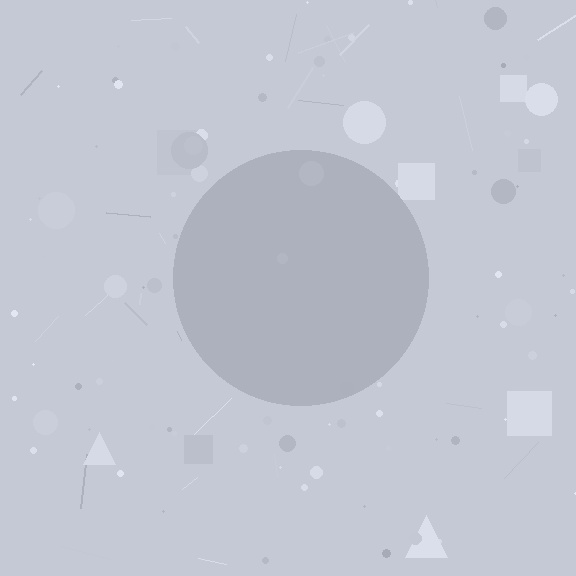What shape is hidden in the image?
A circle is hidden in the image.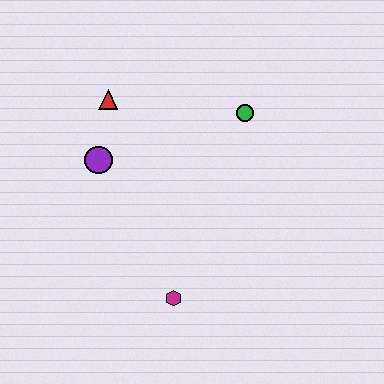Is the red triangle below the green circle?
No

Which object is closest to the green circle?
The red triangle is closest to the green circle.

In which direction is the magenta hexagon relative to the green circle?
The magenta hexagon is below the green circle.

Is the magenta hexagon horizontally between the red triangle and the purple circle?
No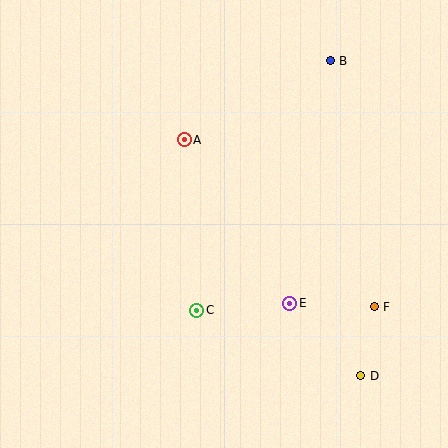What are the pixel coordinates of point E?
Point E is at (290, 303).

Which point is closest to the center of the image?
Point C at (197, 310) is closest to the center.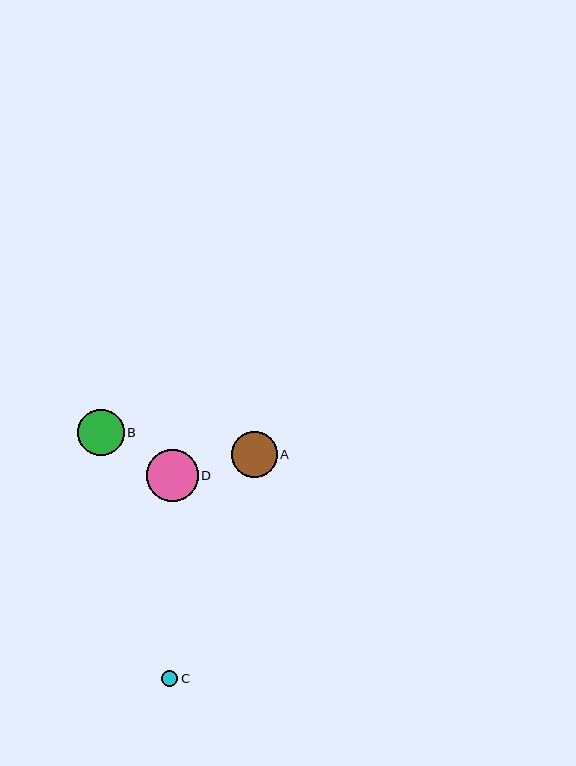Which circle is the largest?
Circle D is the largest with a size of approximately 52 pixels.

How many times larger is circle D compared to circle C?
Circle D is approximately 3.3 times the size of circle C.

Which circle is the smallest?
Circle C is the smallest with a size of approximately 16 pixels.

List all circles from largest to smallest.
From largest to smallest: D, B, A, C.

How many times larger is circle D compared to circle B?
Circle D is approximately 1.1 times the size of circle B.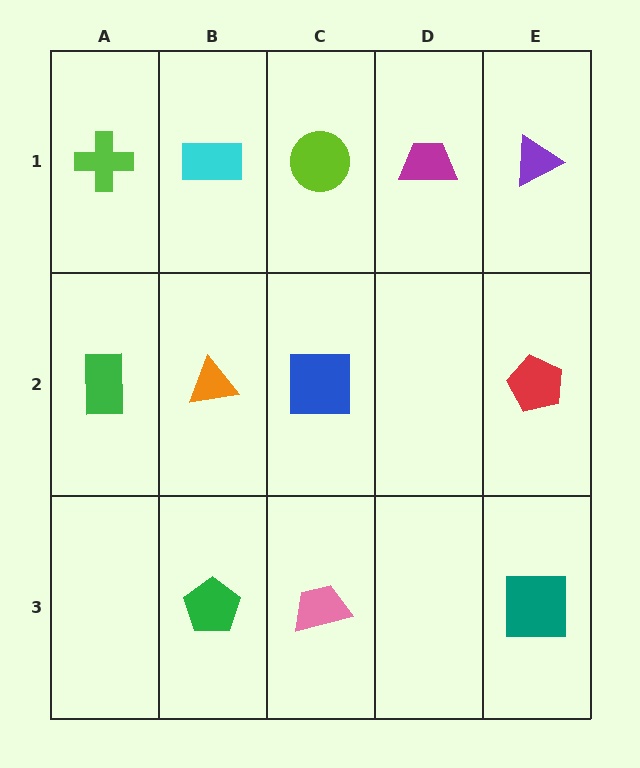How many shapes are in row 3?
3 shapes.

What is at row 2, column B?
An orange triangle.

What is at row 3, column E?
A teal square.